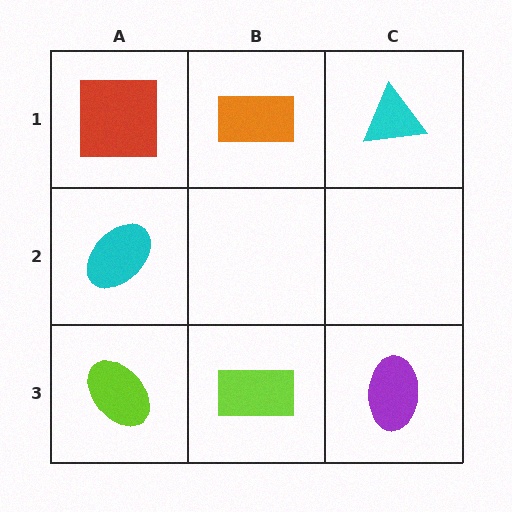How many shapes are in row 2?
1 shape.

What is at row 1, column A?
A red square.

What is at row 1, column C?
A cyan triangle.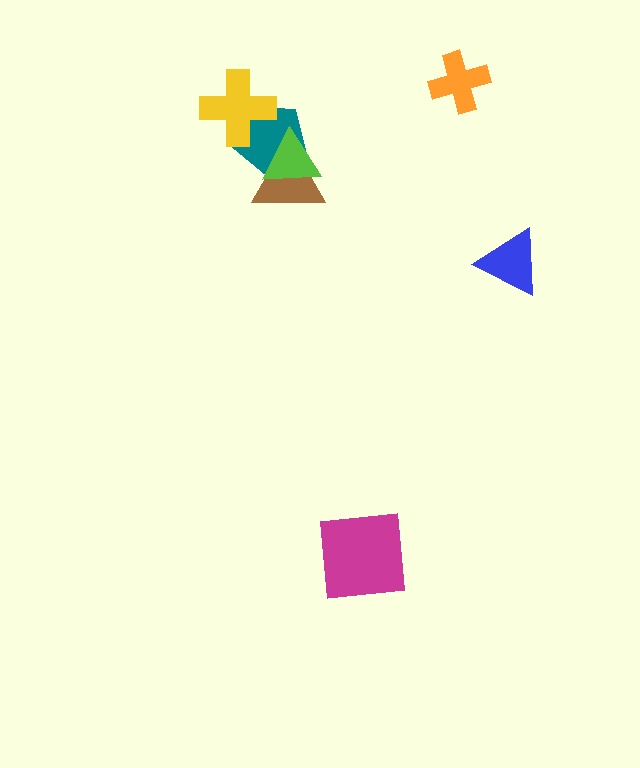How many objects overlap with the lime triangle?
2 objects overlap with the lime triangle.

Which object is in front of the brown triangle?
The lime triangle is in front of the brown triangle.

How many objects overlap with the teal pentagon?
3 objects overlap with the teal pentagon.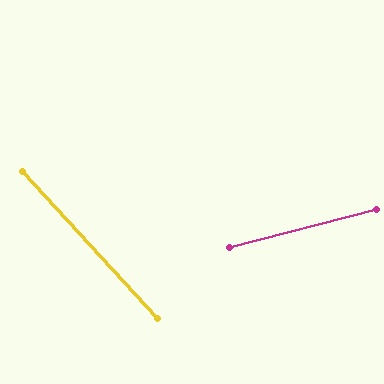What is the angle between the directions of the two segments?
Approximately 62 degrees.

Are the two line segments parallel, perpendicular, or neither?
Neither parallel nor perpendicular — they differ by about 62°.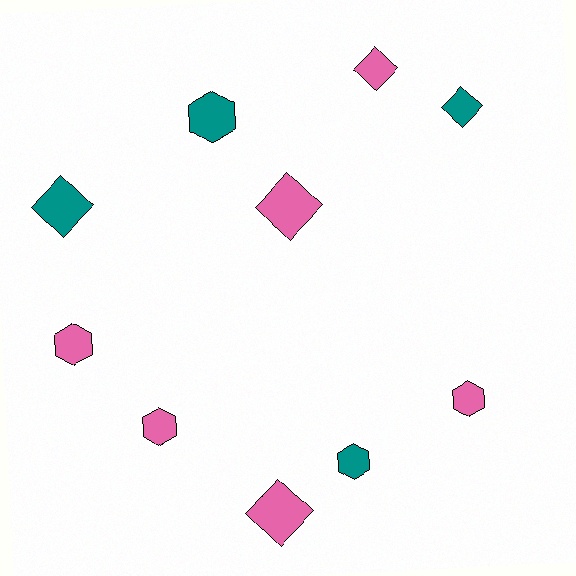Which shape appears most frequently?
Diamond, with 5 objects.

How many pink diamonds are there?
There are 3 pink diamonds.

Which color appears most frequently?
Pink, with 6 objects.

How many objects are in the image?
There are 10 objects.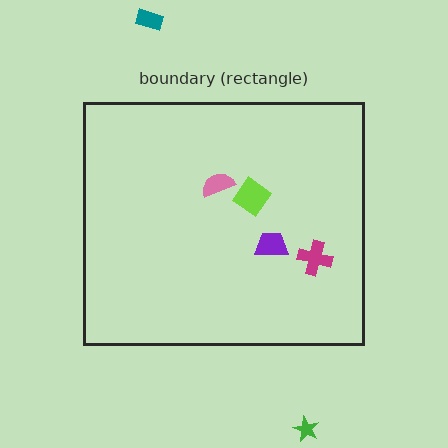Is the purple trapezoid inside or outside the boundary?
Inside.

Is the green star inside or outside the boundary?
Outside.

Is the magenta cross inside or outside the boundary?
Inside.